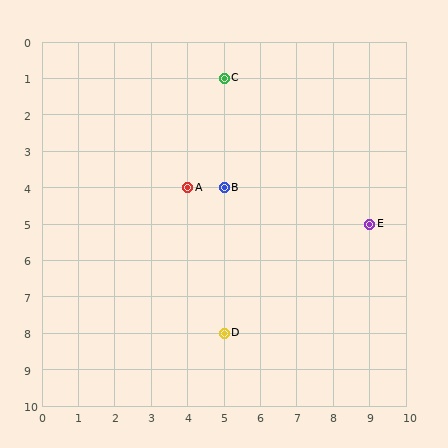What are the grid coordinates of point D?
Point D is at grid coordinates (5, 8).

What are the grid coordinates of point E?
Point E is at grid coordinates (9, 5).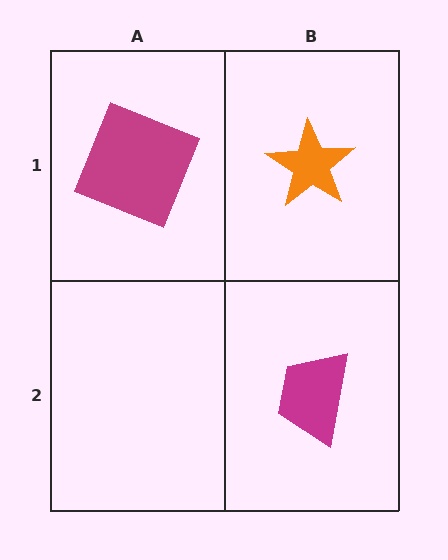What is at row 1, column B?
An orange star.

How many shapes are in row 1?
2 shapes.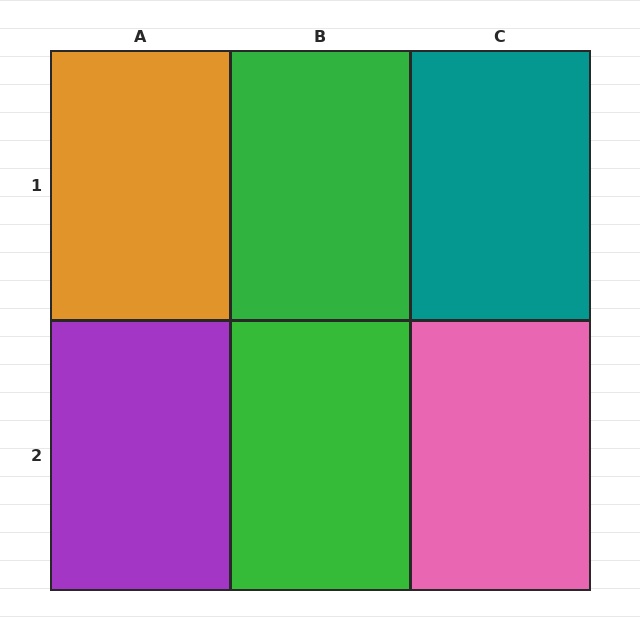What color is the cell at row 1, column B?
Green.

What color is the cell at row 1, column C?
Teal.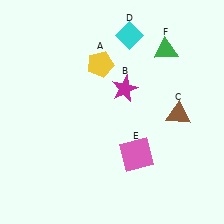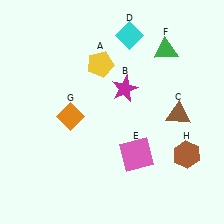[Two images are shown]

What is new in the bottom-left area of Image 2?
An orange diamond (G) was added in the bottom-left area of Image 2.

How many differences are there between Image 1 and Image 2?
There are 2 differences between the two images.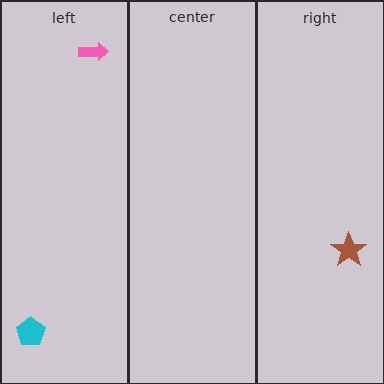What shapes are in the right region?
The brown star.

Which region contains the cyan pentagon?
The left region.